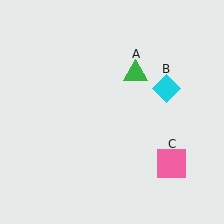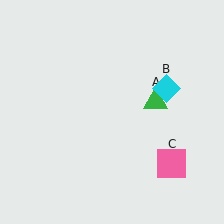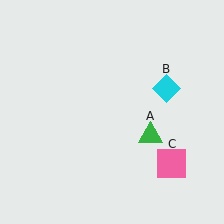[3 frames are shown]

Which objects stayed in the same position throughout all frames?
Cyan diamond (object B) and pink square (object C) remained stationary.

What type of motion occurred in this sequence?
The green triangle (object A) rotated clockwise around the center of the scene.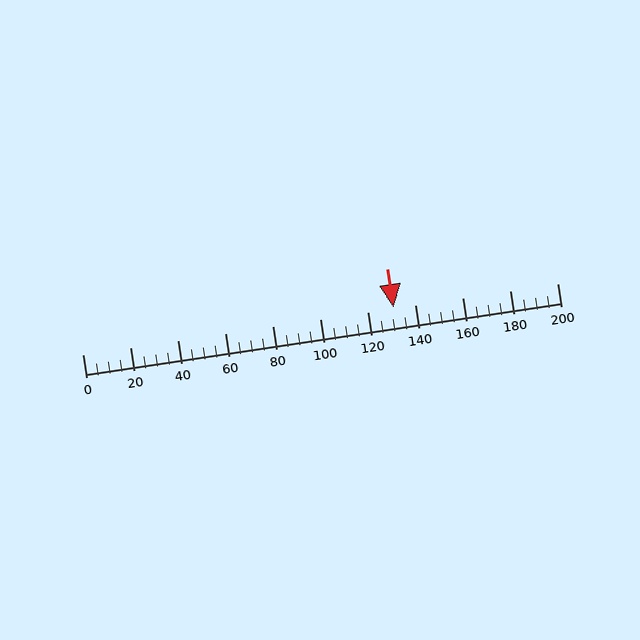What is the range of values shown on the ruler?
The ruler shows values from 0 to 200.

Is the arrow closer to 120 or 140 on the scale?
The arrow is closer to 140.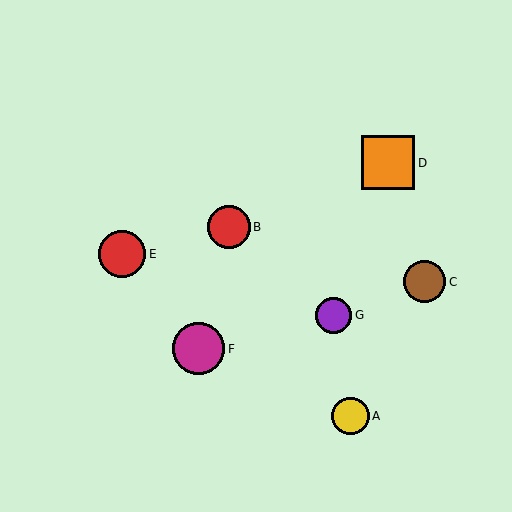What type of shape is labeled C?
Shape C is a brown circle.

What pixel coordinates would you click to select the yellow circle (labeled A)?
Click at (350, 416) to select the yellow circle A.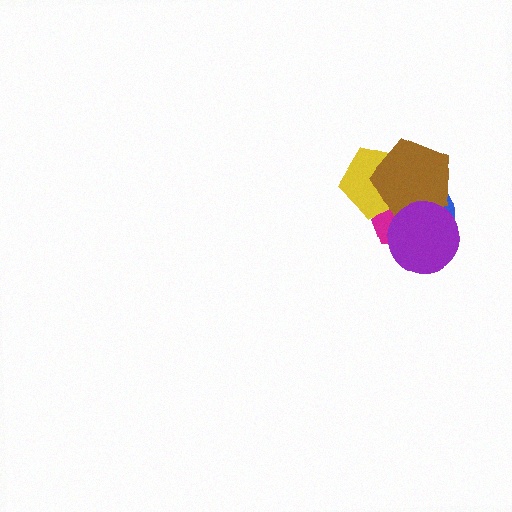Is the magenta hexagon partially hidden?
Yes, it is partially covered by another shape.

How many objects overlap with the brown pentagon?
4 objects overlap with the brown pentagon.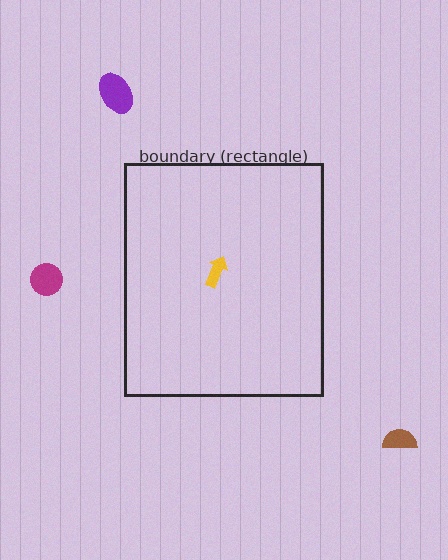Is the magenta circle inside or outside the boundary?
Outside.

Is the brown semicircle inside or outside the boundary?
Outside.